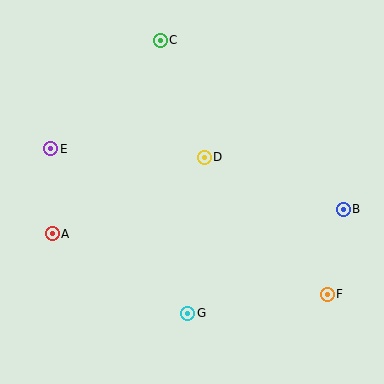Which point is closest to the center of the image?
Point D at (204, 157) is closest to the center.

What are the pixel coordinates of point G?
Point G is at (188, 313).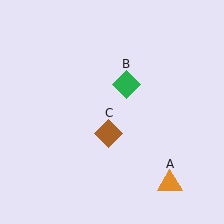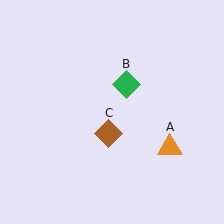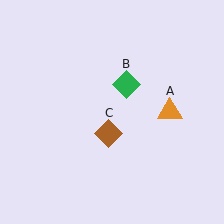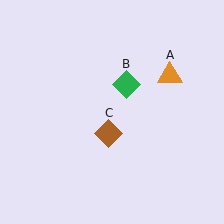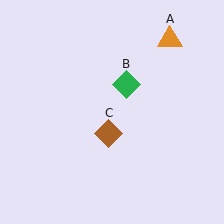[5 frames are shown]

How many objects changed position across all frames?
1 object changed position: orange triangle (object A).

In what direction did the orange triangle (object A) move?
The orange triangle (object A) moved up.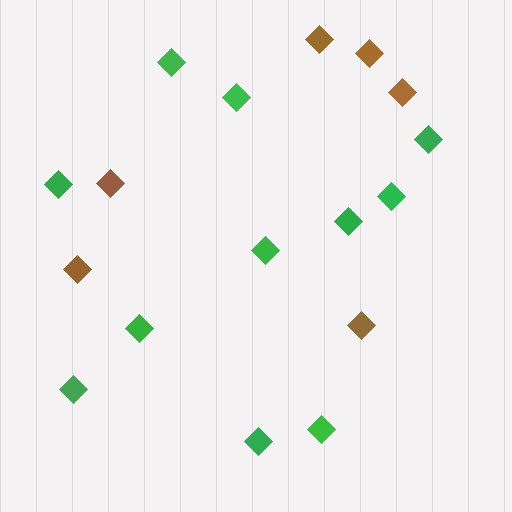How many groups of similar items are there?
There are 2 groups: one group of green diamonds (11) and one group of brown diamonds (6).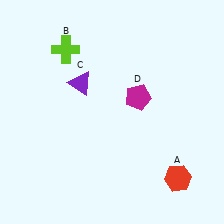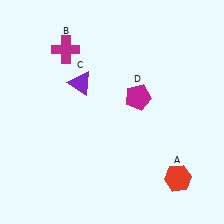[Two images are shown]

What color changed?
The cross (B) changed from lime in Image 1 to magenta in Image 2.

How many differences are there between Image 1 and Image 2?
There is 1 difference between the two images.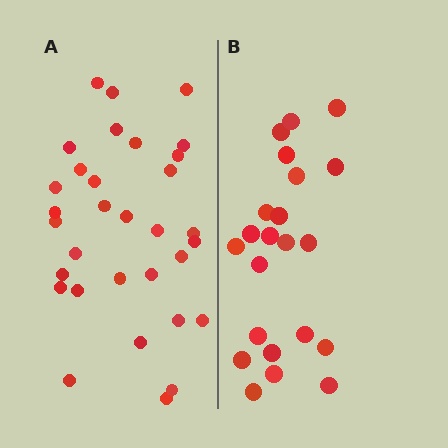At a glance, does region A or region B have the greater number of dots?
Region A (the left region) has more dots.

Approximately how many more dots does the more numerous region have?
Region A has roughly 10 or so more dots than region B.